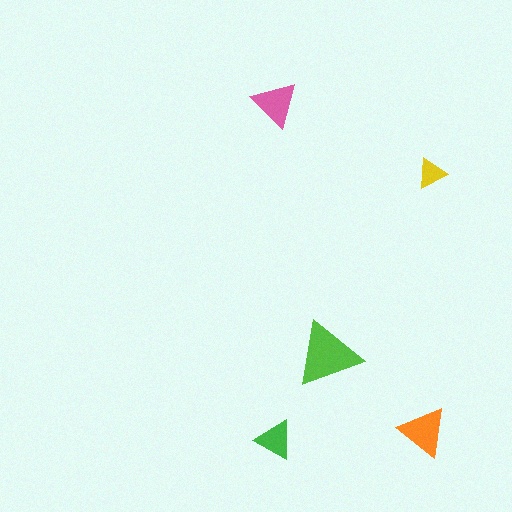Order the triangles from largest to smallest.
the lime one, the orange one, the pink one, the green one, the yellow one.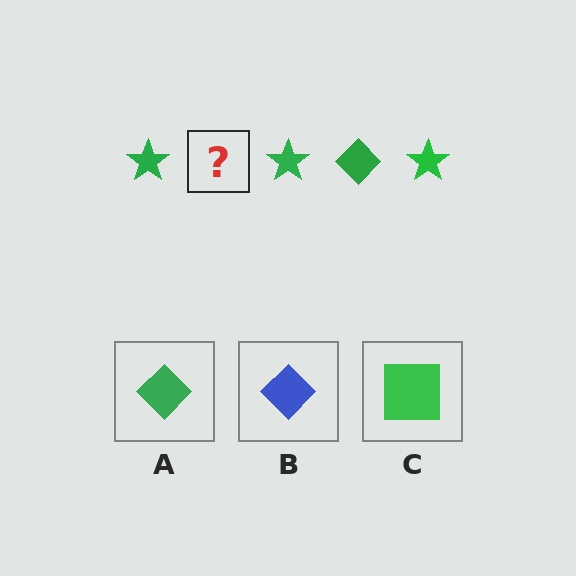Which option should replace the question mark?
Option A.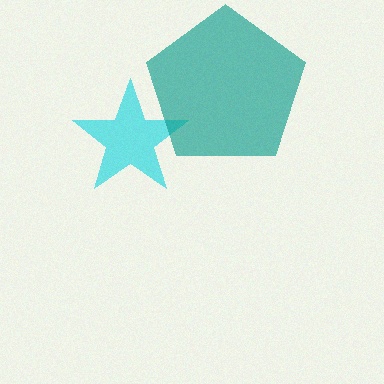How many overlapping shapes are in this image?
There are 2 overlapping shapes in the image.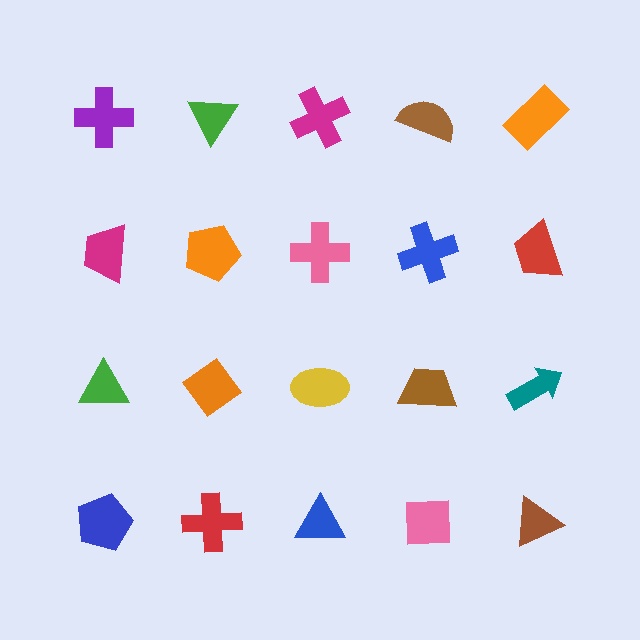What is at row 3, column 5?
A teal arrow.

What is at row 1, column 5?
An orange rectangle.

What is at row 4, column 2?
A red cross.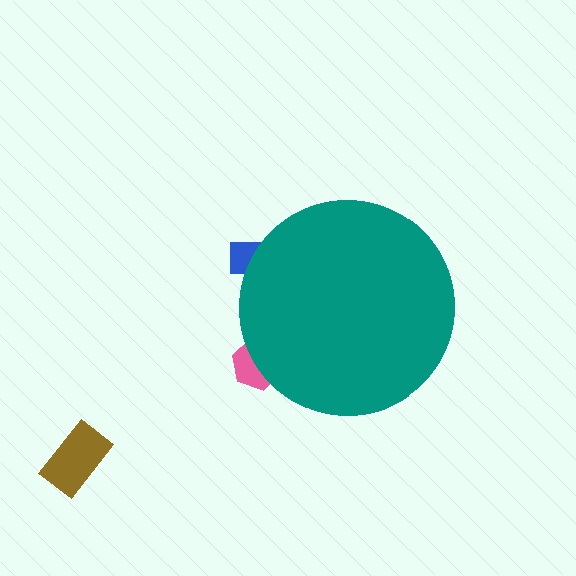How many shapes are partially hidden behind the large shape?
2 shapes are partially hidden.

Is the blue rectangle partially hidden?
Yes, the blue rectangle is partially hidden behind the teal circle.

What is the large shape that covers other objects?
A teal circle.